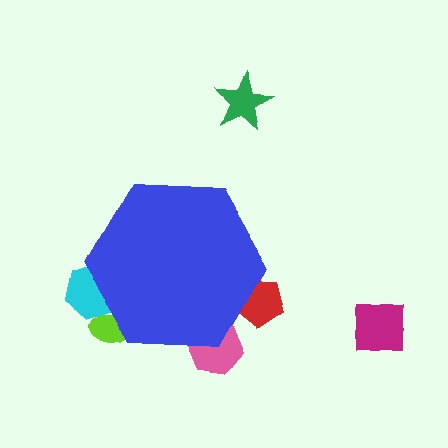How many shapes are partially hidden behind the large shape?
4 shapes are partially hidden.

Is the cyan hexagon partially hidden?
Yes, the cyan hexagon is partially hidden behind the blue hexagon.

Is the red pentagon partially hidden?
Yes, the red pentagon is partially hidden behind the blue hexagon.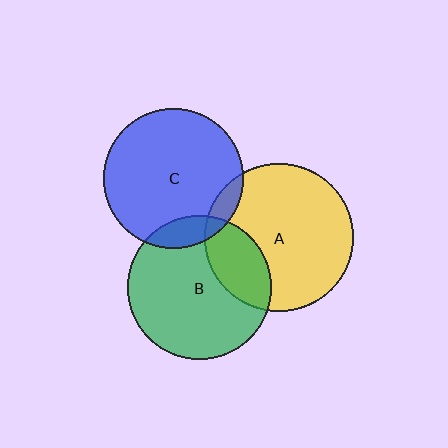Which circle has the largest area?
Circle A (yellow).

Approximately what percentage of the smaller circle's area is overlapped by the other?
Approximately 10%.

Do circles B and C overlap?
Yes.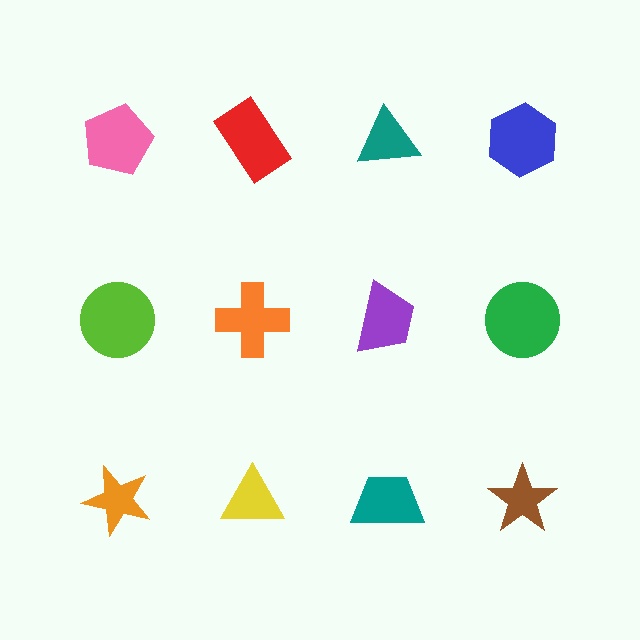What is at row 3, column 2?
A yellow triangle.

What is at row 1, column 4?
A blue hexagon.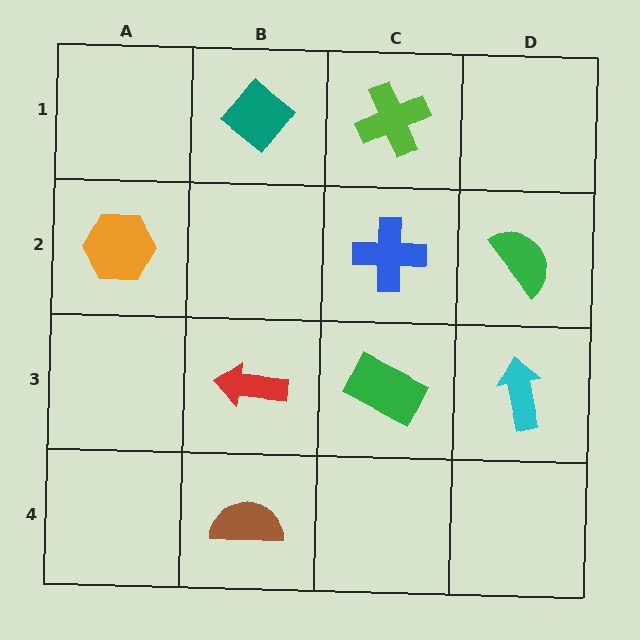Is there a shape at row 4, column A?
No, that cell is empty.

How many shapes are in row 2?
3 shapes.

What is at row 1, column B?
A teal diamond.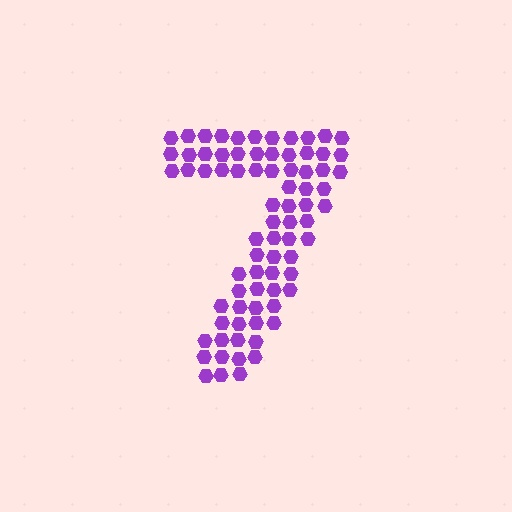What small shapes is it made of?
It is made of small hexagons.